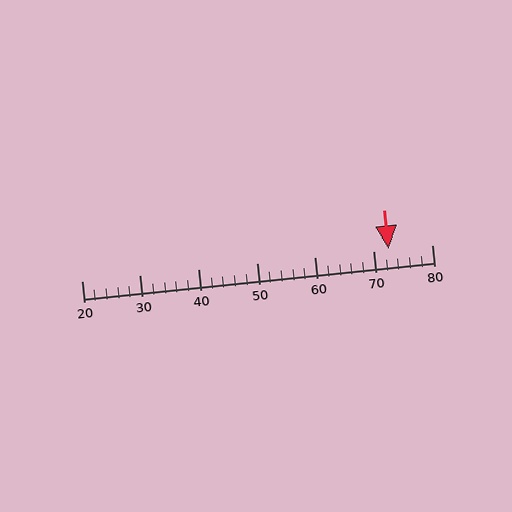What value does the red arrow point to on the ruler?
The red arrow points to approximately 72.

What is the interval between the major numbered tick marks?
The major tick marks are spaced 10 units apart.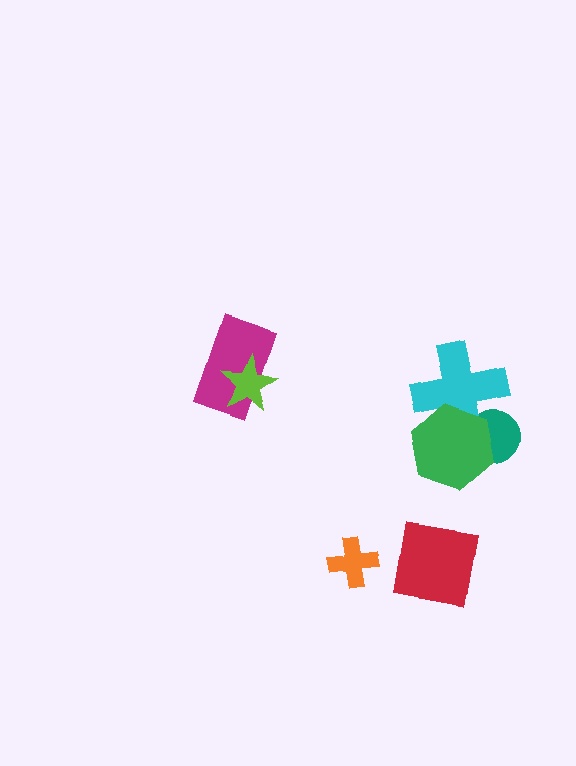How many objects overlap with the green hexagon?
2 objects overlap with the green hexagon.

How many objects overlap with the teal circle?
2 objects overlap with the teal circle.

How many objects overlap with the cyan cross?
2 objects overlap with the cyan cross.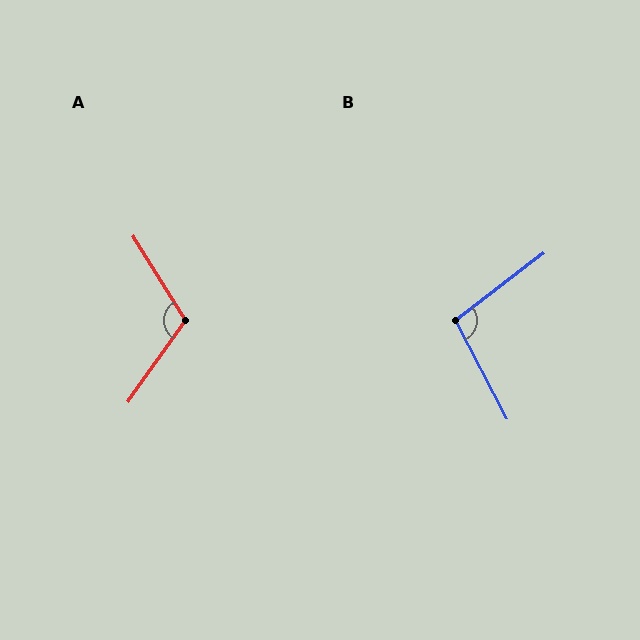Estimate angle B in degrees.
Approximately 100 degrees.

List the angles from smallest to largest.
B (100°), A (113°).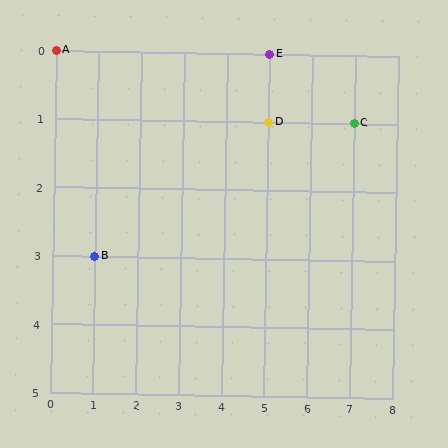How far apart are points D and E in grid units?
Points D and E are 1 row apart.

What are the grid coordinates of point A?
Point A is at grid coordinates (0, 0).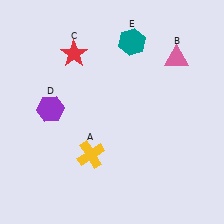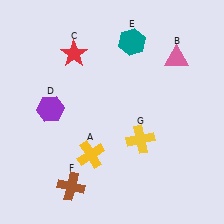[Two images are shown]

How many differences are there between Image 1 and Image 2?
There are 2 differences between the two images.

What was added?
A brown cross (F), a yellow cross (G) were added in Image 2.